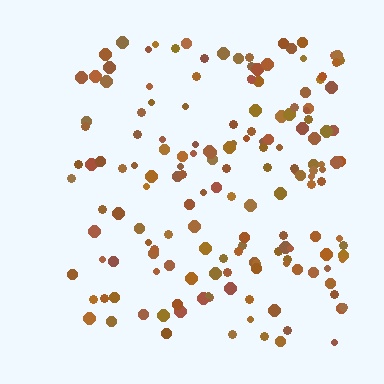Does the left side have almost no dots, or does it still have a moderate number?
Still a moderate number, just noticeably fewer than the right.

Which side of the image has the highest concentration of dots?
The right.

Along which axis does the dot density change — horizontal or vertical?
Horizontal.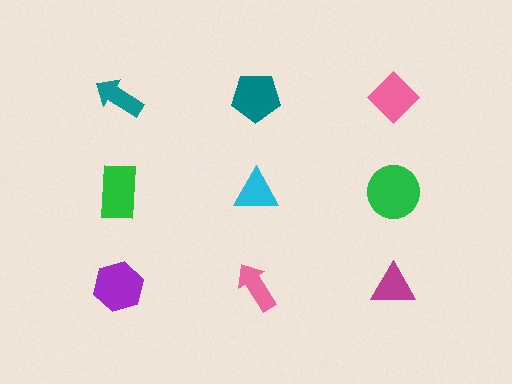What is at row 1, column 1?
A teal arrow.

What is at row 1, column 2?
A teal pentagon.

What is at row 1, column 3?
A pink diamond.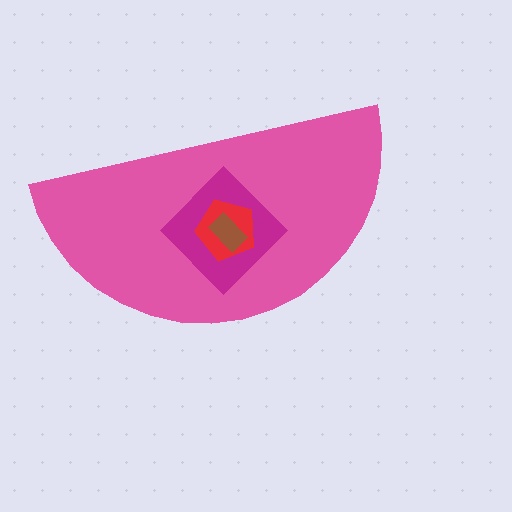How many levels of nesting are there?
4.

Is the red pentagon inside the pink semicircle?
Yes.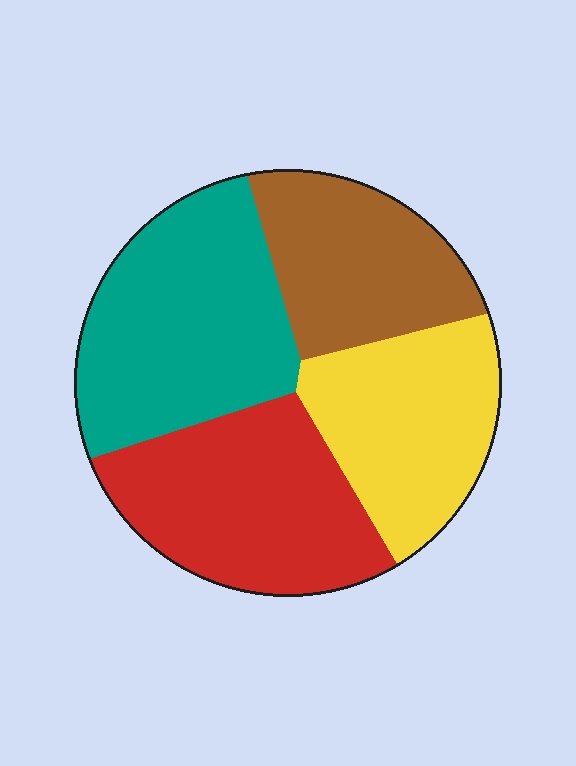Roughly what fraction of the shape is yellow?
Yellow takes up between a sixth and a third of the shape.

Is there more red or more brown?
Red.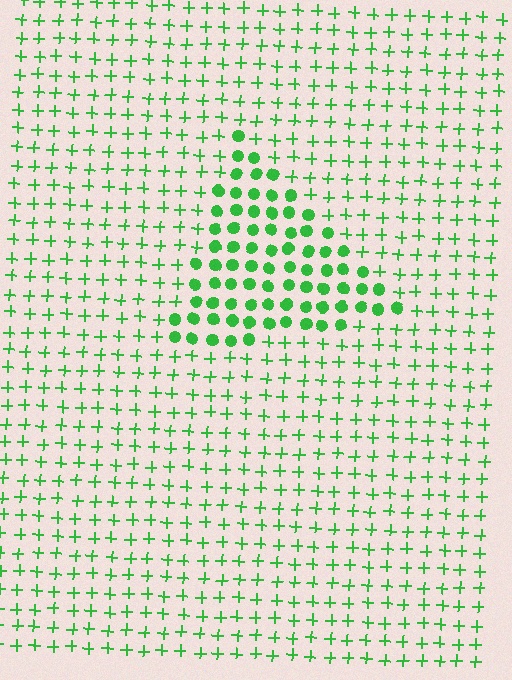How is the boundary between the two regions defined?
The boundary is defined by a change in element shape: circles inside vs. plus signs outside. All elements share the same color and spacing.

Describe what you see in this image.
The image is filled with small green elements arranged in a uniform grid. A triangle-shaped region contains circles, while the surrounding area contains plus signs. The boundary is defined purely by the change in element shape.